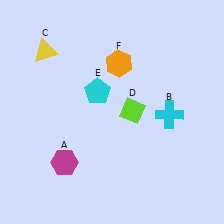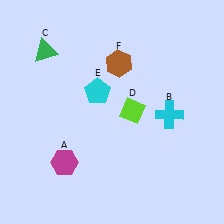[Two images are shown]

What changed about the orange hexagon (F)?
In Image 1, F is orange. In Image 2, it changed to brown.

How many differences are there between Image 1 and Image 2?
There are 2 differences between the two images.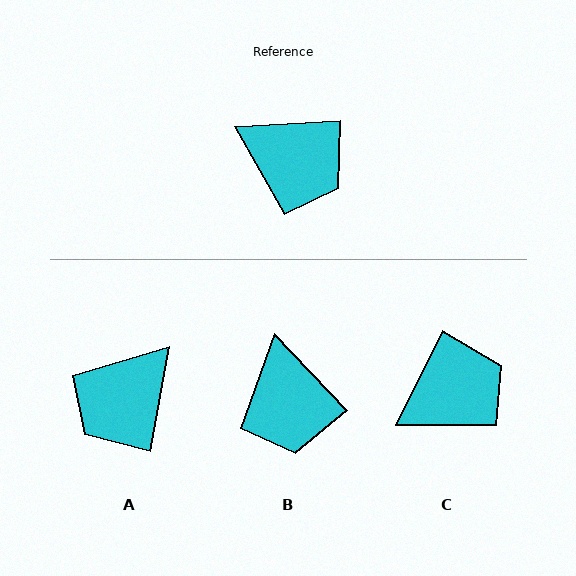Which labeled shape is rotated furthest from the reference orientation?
A, about 103 degrees away.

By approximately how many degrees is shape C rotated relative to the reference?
Approximately 60 degrees counter-clockwise.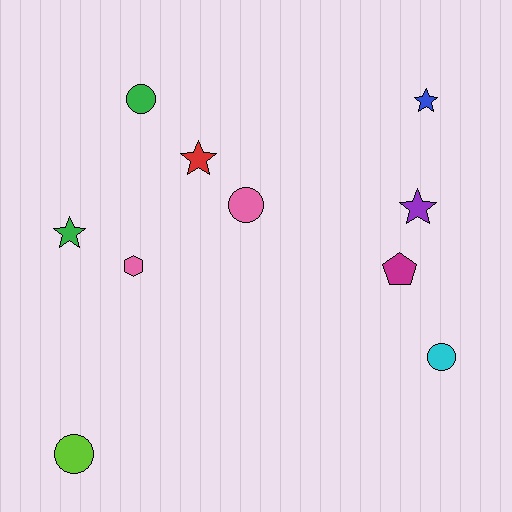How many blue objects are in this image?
There is 1 blue object.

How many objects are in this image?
There are 10 objects.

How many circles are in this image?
There are 4 circles.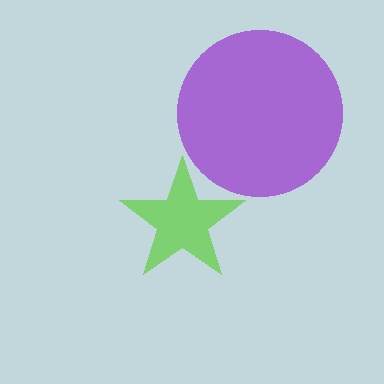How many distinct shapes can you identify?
There are 2 distinct shapes: a lime star, a purple circle.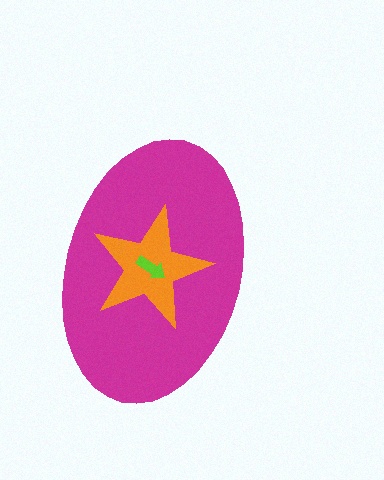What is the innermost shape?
The lime arrow.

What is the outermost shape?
The magenta ellipse.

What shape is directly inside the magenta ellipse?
The orange star.